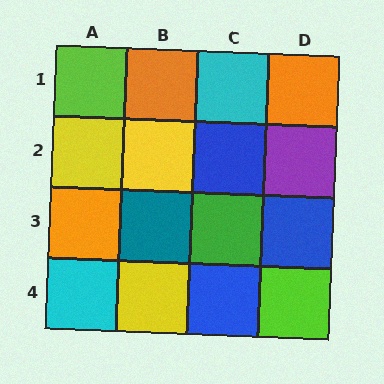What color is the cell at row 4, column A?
Cyan.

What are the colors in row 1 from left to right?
Lime, orange, cyan, orange.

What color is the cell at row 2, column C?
Blue.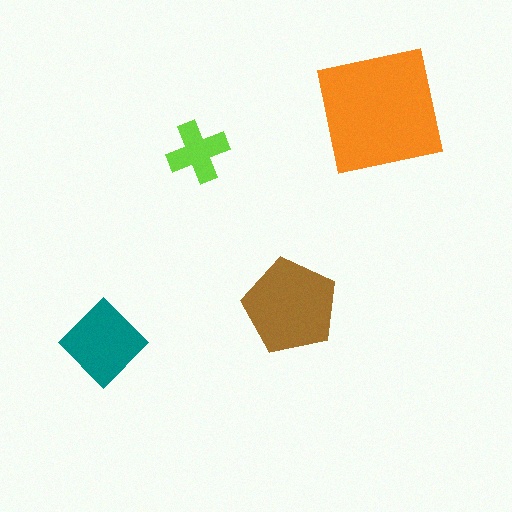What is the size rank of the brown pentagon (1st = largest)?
2nd.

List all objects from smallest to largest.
The lime cross, the teal diamond, the brown pentagon, the orange square.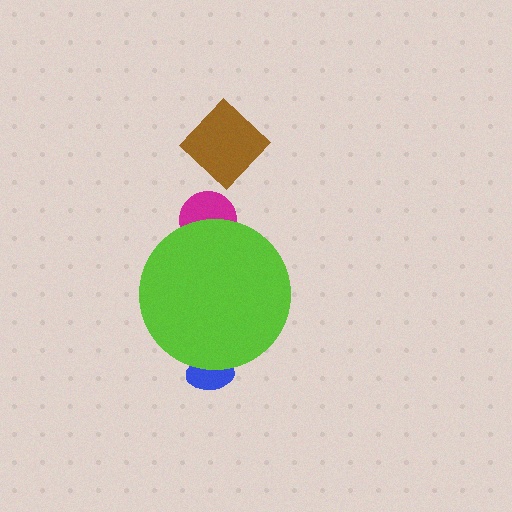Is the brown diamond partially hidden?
No, the brown diamond is fully visible.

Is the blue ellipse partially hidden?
Yes, the blue ellipse is partially hidden behind the lime circle.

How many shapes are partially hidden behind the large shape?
2 shapes are partially hidden.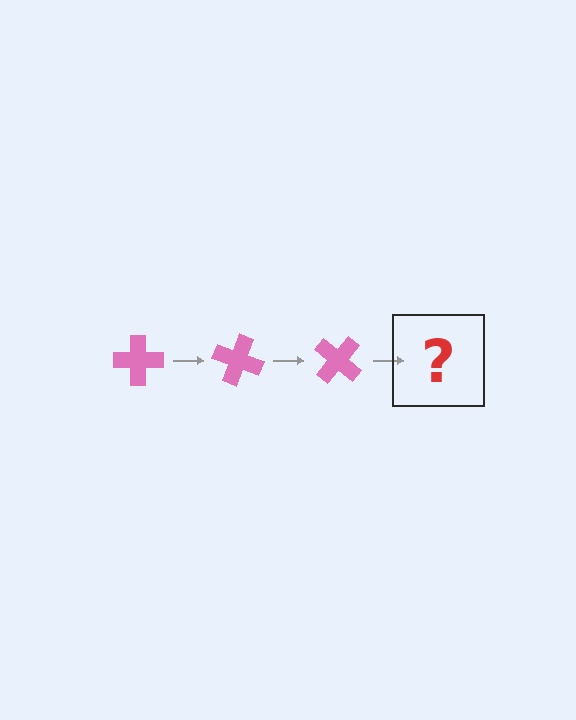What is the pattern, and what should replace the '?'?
The pattern is that the cross rotates 20 degrees each step. The '?' should be a pink cross rotated 60 degrees.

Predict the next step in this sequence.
The next step is a pink cross rotated 60 degrees.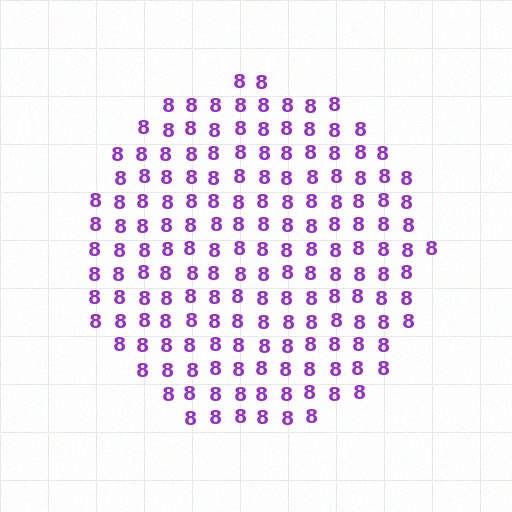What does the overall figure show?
The overall figure shows a circle.